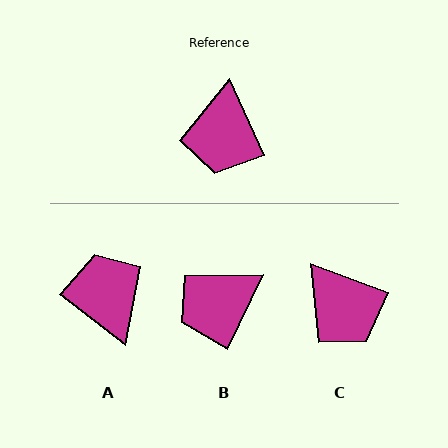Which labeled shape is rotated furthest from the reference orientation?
A, about 152 degrees away.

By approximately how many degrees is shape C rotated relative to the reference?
Approximately 45 degrees counter-clockwise.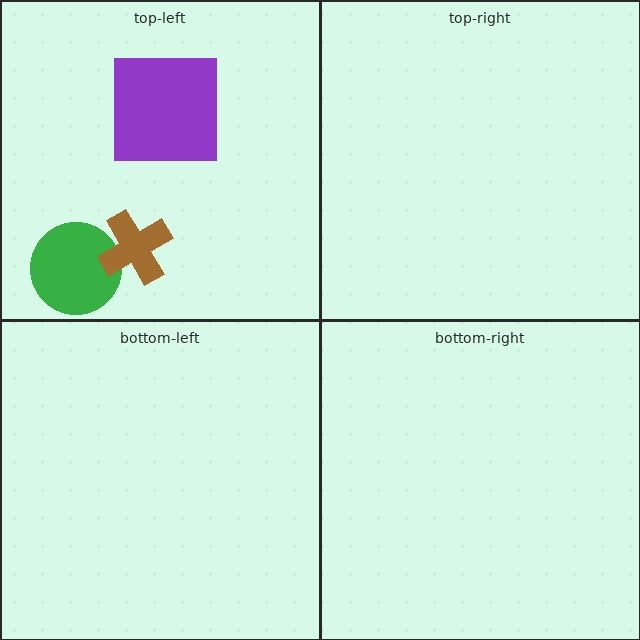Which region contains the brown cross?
The top-left region.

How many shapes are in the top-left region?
3.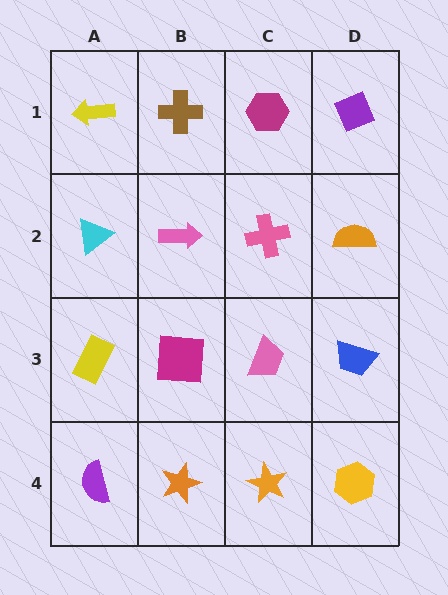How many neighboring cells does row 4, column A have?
2.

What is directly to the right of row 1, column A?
A brown cross.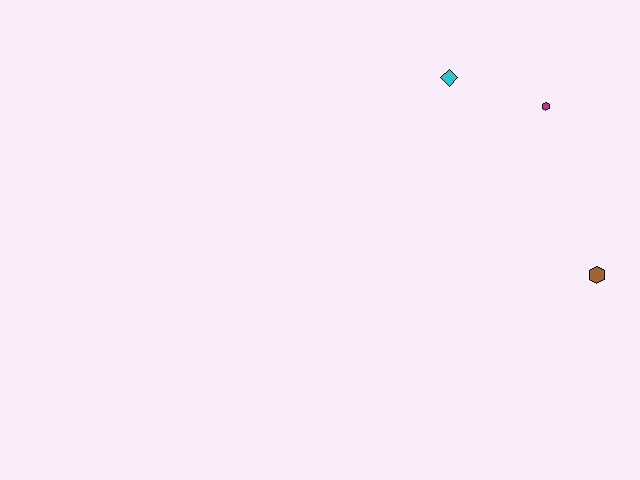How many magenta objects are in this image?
There is 1 magenta object.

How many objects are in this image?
There are 3 objects.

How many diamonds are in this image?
There is 1 diamond.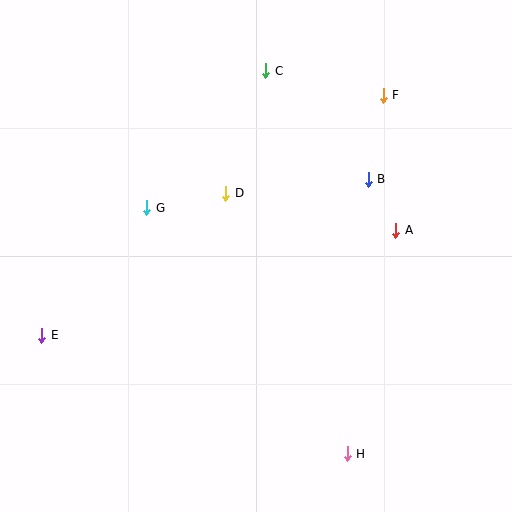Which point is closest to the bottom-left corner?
Point E is closest to the bottom-left corner.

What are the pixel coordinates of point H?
Point H is at (347, 454).